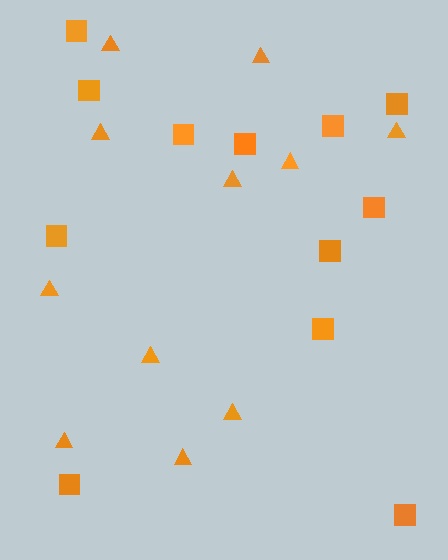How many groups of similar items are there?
There are 2 groups: one group of triangles (11) and one group of squares (12).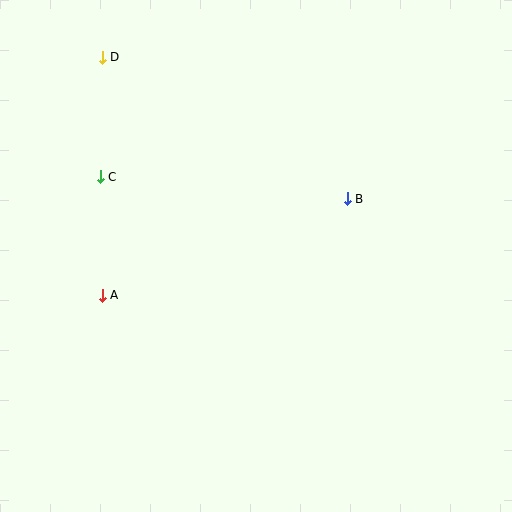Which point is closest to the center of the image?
Point B at (347, 199) is closest to the center.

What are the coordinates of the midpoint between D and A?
The midpoint between D and A is at (102, 176).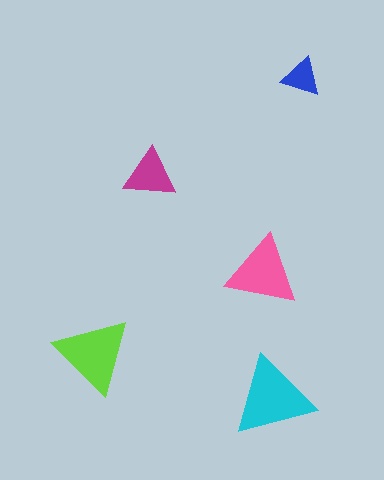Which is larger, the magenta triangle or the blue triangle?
The magenta one.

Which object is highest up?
The blue triangle is topmost.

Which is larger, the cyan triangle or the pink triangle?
The cyan one.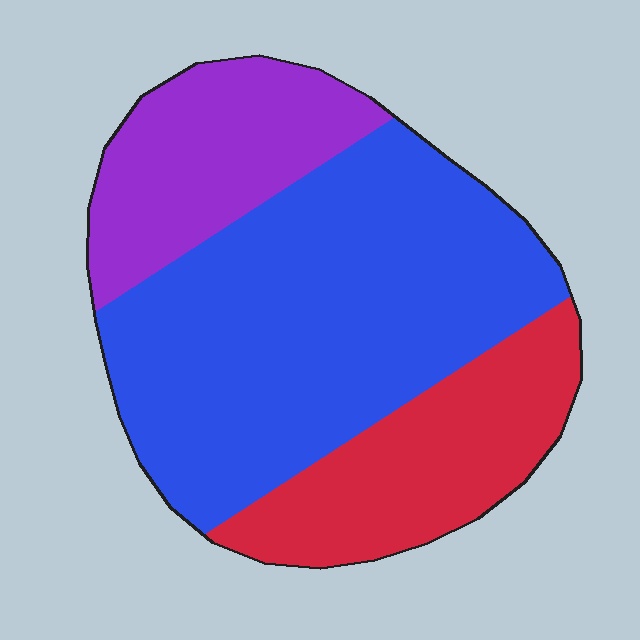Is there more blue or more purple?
Blue.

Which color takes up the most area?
Blue, at roughly 55%.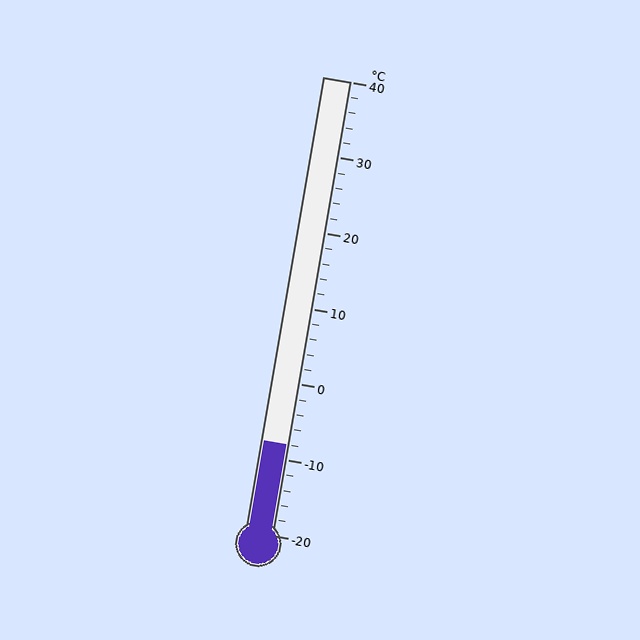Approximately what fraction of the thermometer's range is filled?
The thermometer is filled to approximately 20% of its range.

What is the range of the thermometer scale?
The thermometer scale ranges from -20°C to 40°C.